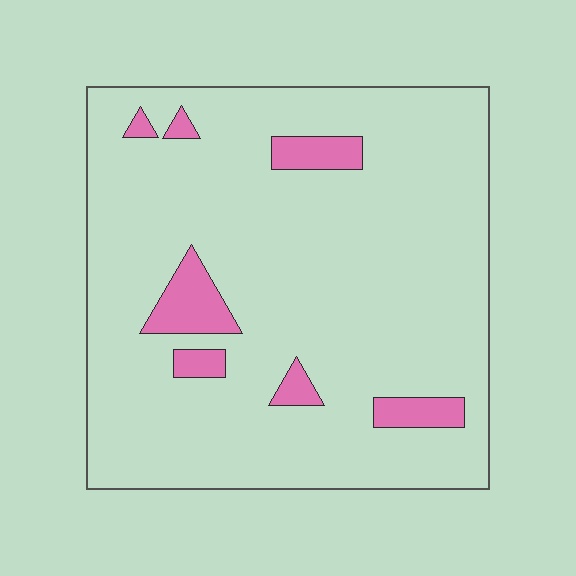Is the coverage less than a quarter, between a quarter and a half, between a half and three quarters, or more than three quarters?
Less than a quarter.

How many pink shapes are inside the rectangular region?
7.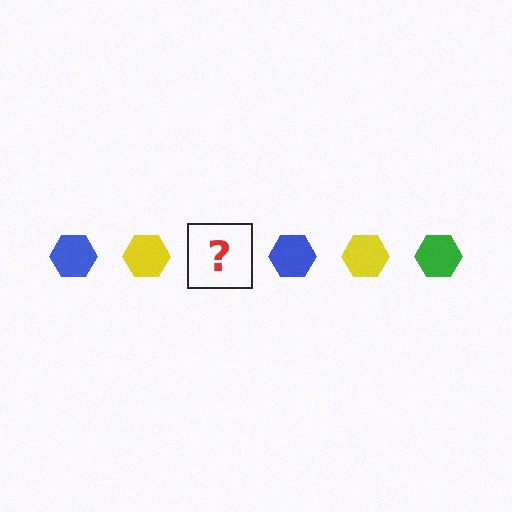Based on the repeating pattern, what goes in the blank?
The blank should be a green hexagon.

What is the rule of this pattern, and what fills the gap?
The rule is that the pattern cycles through blue, yellow, green hexagons. The gap should be filled with a green hexagon.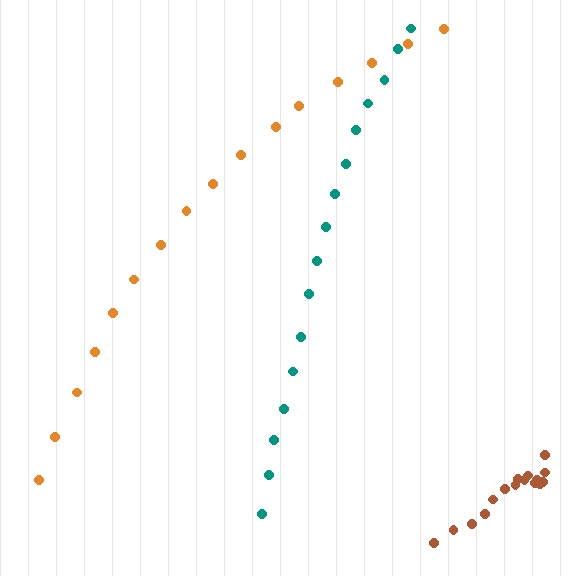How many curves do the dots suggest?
There are 3 distinct paths.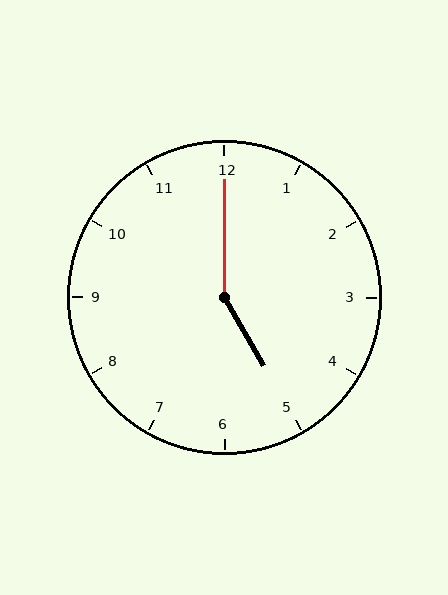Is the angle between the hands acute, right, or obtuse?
It is obtuse.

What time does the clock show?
5:00.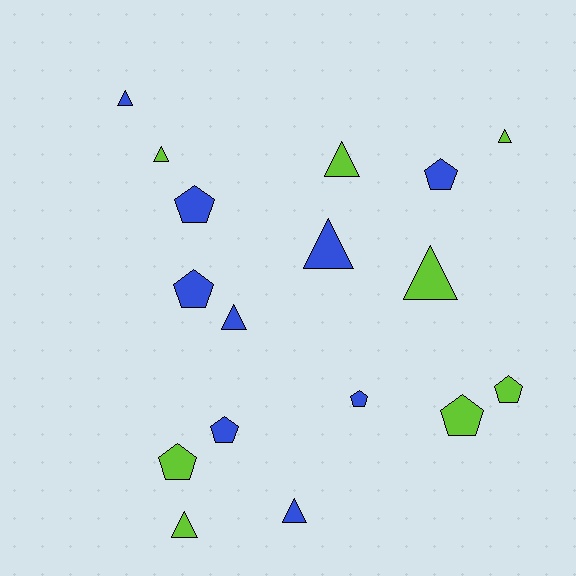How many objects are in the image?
There are 17 objects.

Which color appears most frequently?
Blue, with 9 objects.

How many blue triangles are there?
There are 4 blue triangles.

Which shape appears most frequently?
Triangle, with 9 objects.